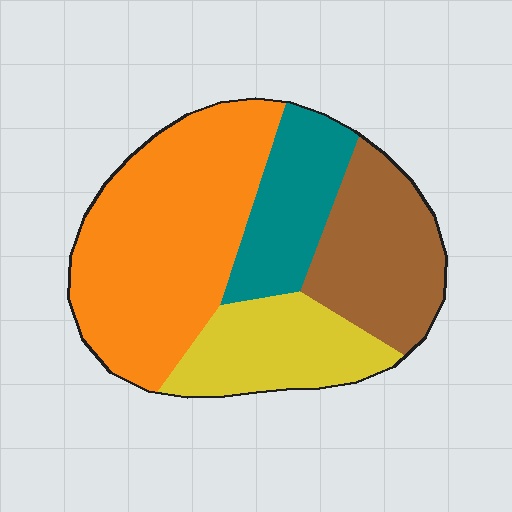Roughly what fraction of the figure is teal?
Teal covers roughly 15% of the figure.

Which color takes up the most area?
Orange, at roughly 45%.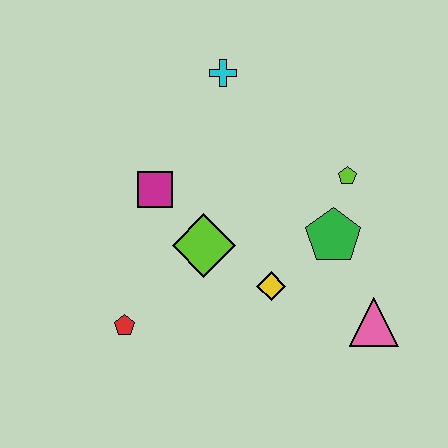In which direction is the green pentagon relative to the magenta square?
The green pentagon is to the right of the magenta square.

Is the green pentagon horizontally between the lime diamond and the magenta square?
No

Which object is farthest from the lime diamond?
The pink triangle is farthest from the lime diamond.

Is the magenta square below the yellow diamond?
No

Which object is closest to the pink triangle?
The green pentagon is closest to the pink triangle.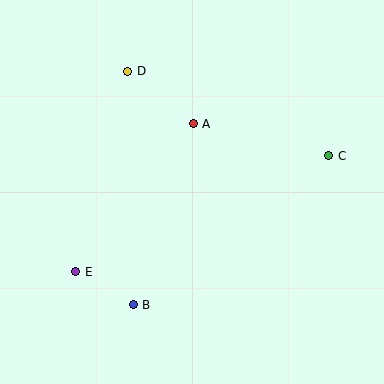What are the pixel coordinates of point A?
Point A is at (193, 124).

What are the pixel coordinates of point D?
Point D is at (128, 71).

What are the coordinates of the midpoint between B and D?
The midpoint between B and D is at (131, 188).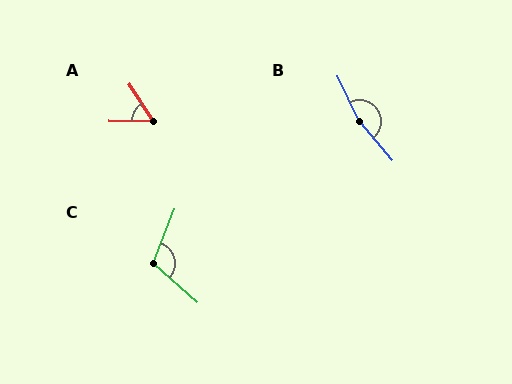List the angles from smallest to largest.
A (56°), C (111°), B (165°).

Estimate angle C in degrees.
Approximately 111 degrees.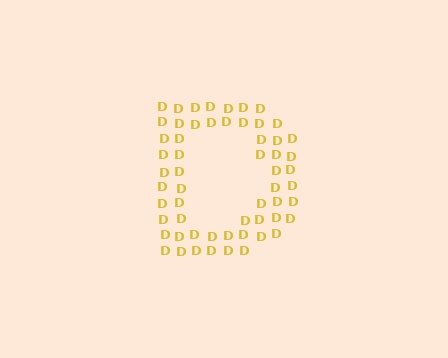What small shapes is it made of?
It is made of small letter D's.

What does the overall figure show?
The overall figure shows the letter D.